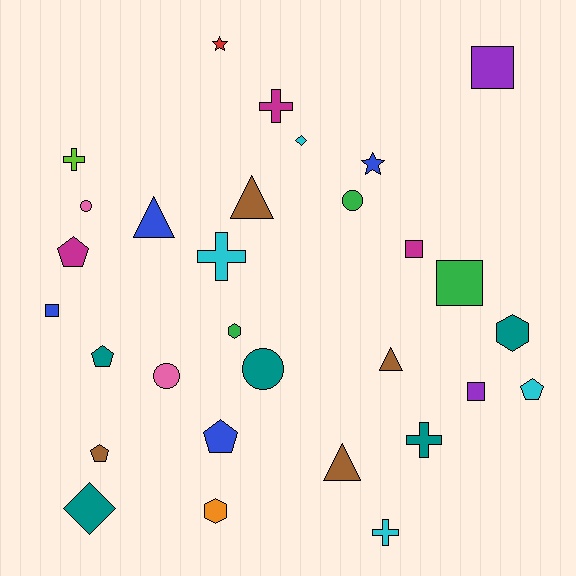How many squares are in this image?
There are 5 squares.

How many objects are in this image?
There are 30 objects.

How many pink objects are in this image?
There are 2 pink objects.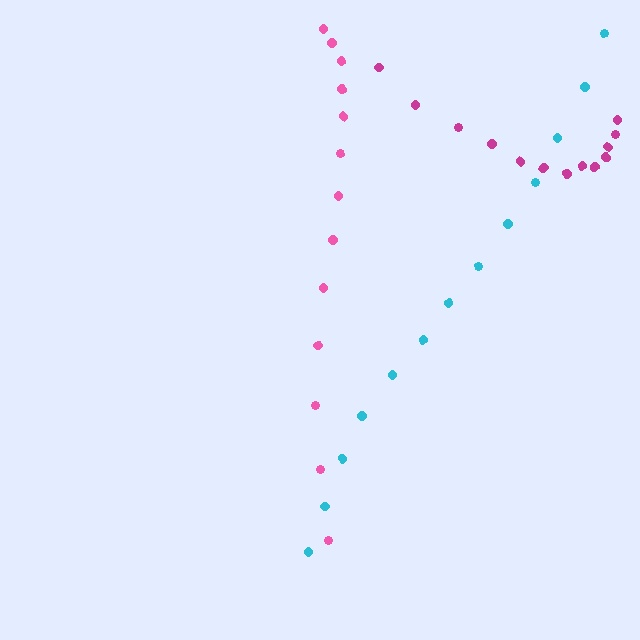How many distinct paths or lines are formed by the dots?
There are 3 distinct paths.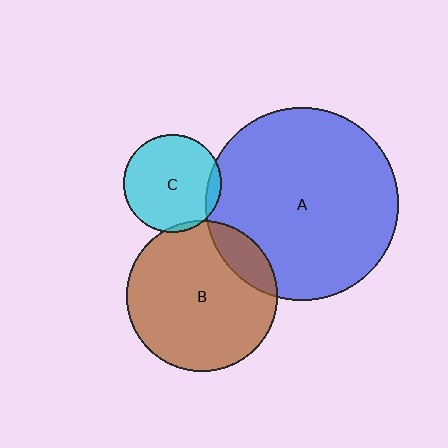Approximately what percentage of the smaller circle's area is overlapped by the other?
Approximately 10%.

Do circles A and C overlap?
Yes.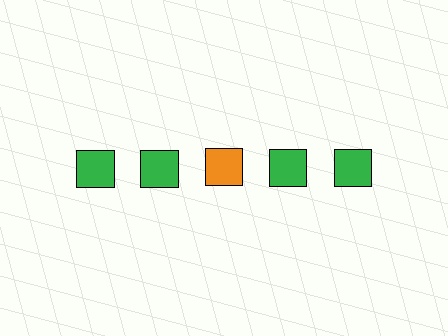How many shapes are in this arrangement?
There are 5 shapes arranged in a grid pattern.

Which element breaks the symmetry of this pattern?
The orange square in the top row, center column breaks the symmetry. All other shapes are green squares.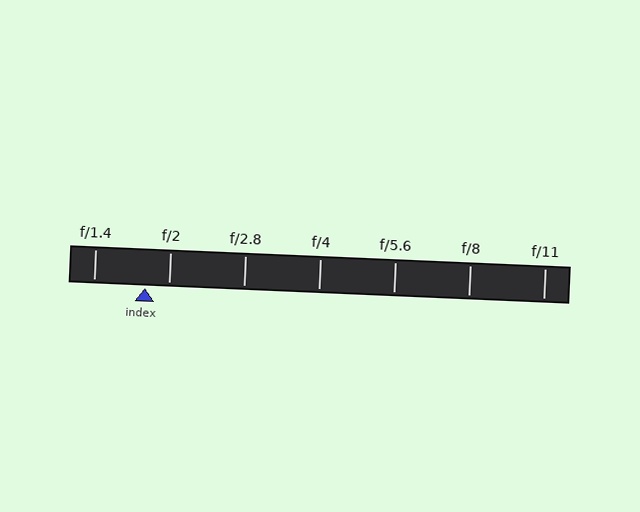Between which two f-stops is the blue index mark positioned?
The index mark is between f/1.4 and f/2.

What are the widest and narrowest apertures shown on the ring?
The widest aperture shown is f/1.4 and the narrowest is f/11.